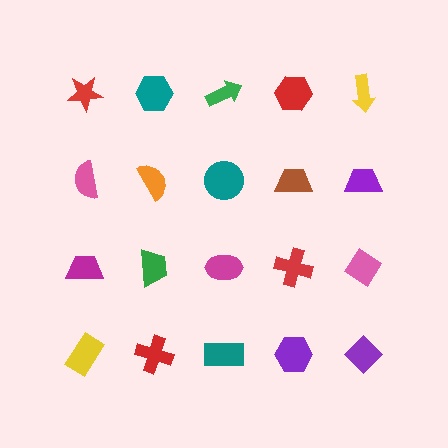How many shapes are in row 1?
5 shapes.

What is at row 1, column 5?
A yellow arrow.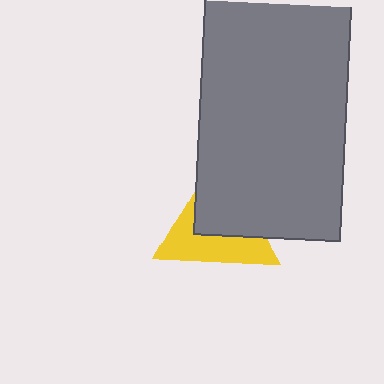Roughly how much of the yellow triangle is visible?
About half of it is visible (roughly 49%).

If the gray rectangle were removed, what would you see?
You would see the complete yellow triangle.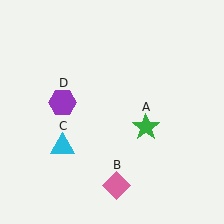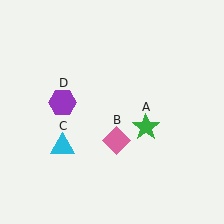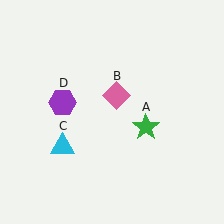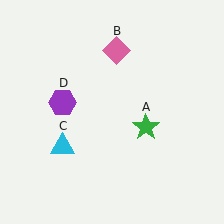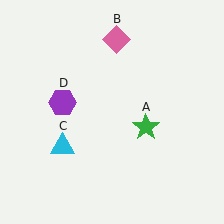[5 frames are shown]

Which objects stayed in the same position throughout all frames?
Green star (object A) and cyan triangle (object C) and purple hexagon (object D) remained stationary.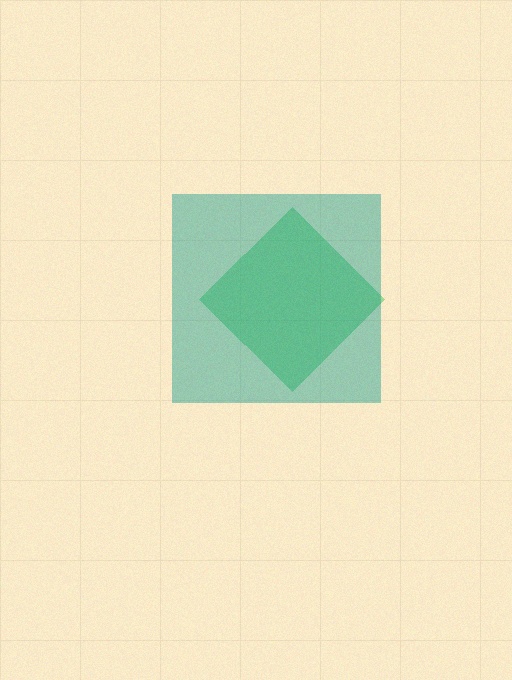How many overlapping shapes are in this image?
There are 2 overlapping shapes in the image.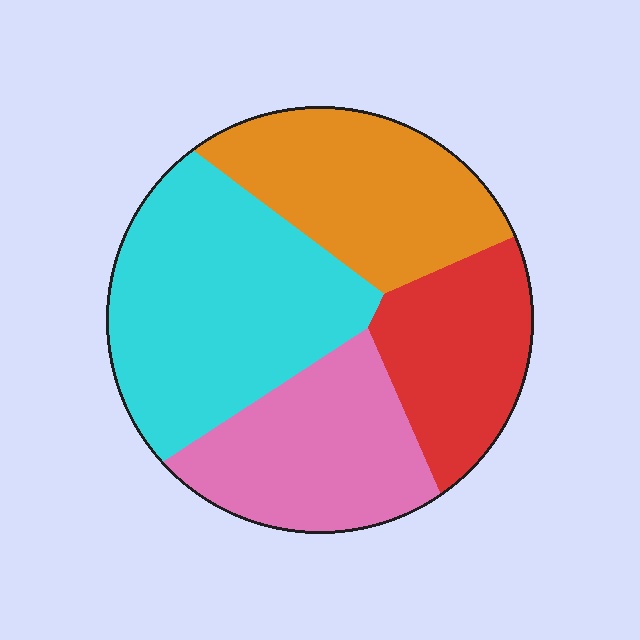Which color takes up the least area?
Red, at roughly 20%.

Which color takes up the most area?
Cyan, at roughly 35%.